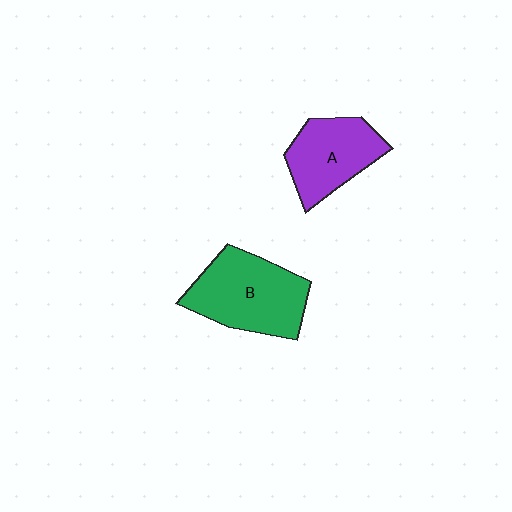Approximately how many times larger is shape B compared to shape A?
Approximately 1.3 times.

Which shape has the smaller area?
Shape A (purple).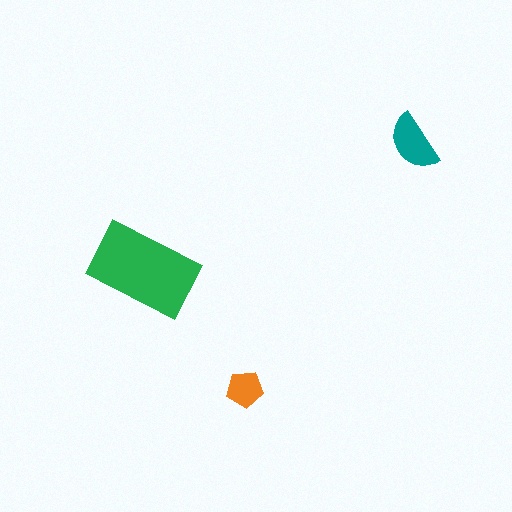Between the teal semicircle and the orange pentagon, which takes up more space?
The teal semicircle.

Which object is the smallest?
The orange pentagon.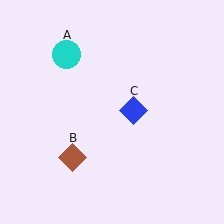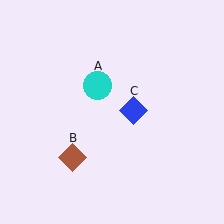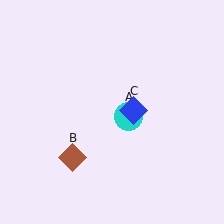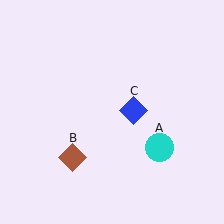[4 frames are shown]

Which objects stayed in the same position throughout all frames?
Brown diamond (object B) and blue diamond (object C) remained stationary.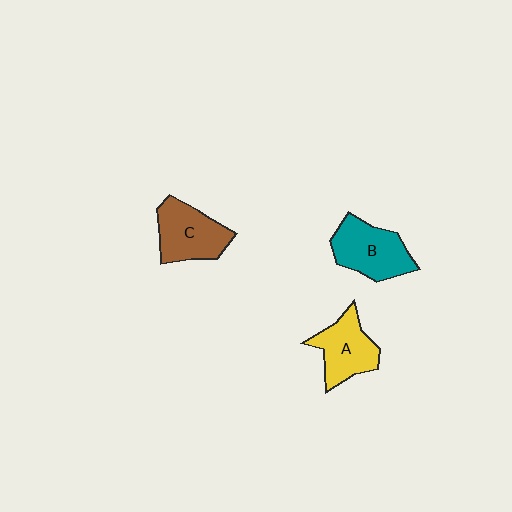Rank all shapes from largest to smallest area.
From largest to smallest: B (teal), C (brown), A (yellow).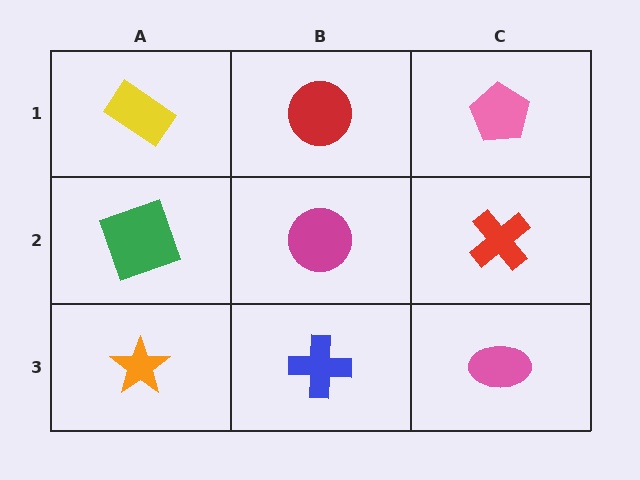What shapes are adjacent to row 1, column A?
A green square (row 2, column A), a red circle (row 1, column B).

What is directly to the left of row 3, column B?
An orange star.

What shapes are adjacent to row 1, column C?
A red cross (row 2, column C), a red circle (row 1, column B).